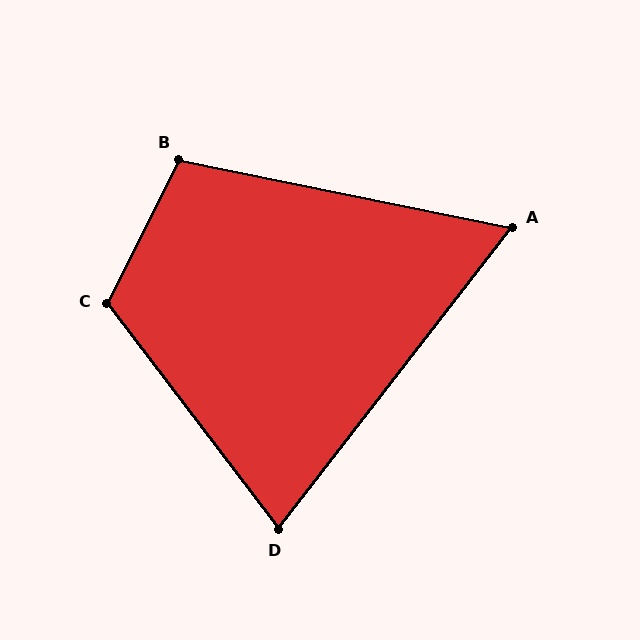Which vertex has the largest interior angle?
C, at approximately 116 degrees.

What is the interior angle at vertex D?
Approximately 75 degrees (acute).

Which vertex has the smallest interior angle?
A, at approximately 64 degrees.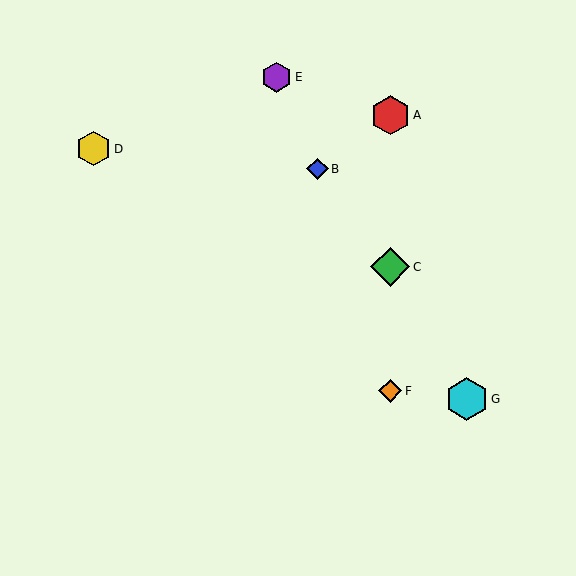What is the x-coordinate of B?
Object B is at x≈317.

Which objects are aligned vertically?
Objects A, C, F are aligned vertically.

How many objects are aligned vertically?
3 objects (A, C, F) are aligned vertically.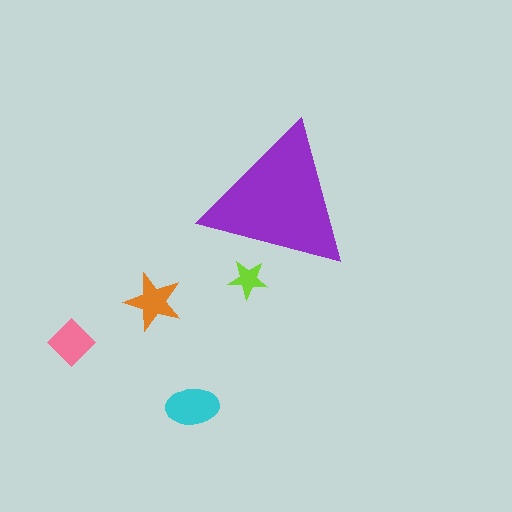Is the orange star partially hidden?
No, the orange star is fully visible.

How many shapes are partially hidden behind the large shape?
1 shape is partially hidden.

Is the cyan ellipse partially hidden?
No, the cyan ellipse is fully visible.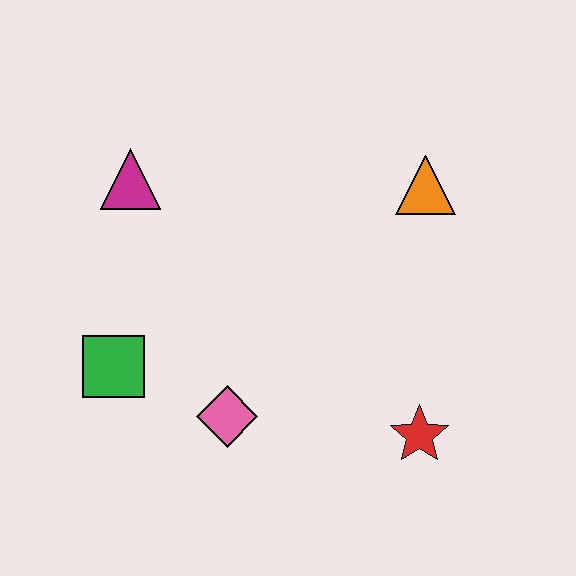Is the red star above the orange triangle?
No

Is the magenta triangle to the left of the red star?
Yes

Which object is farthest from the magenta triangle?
The red star is farthest from the magenta triangle.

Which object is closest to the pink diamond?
The green square is closest to the pink diamond.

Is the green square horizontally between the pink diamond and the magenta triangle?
No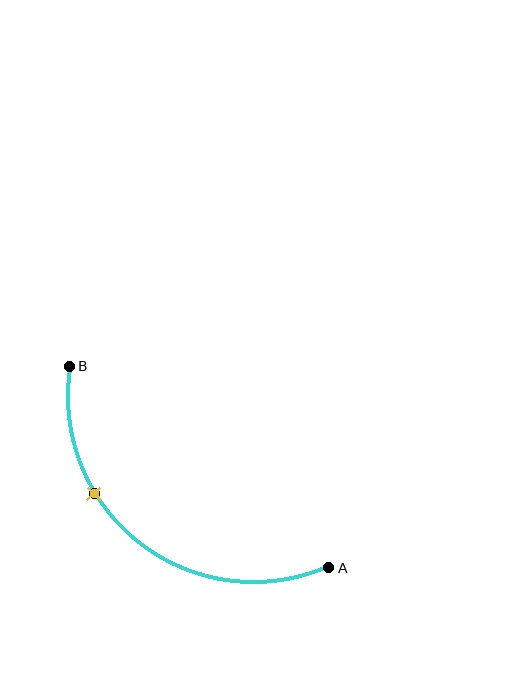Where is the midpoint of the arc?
The arc midpoint is the point on the curve farthest from the straight line joining A and B. It sits below and to the left of that line.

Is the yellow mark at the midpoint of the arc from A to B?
No. The yellow mark lies on the arc but is closer to endpoint B. The arc midpoint would be at the point on the curve equidistant along the arc from both A and B.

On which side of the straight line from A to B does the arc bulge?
The arc bulges below and to the left of the straight line connecting A and B.